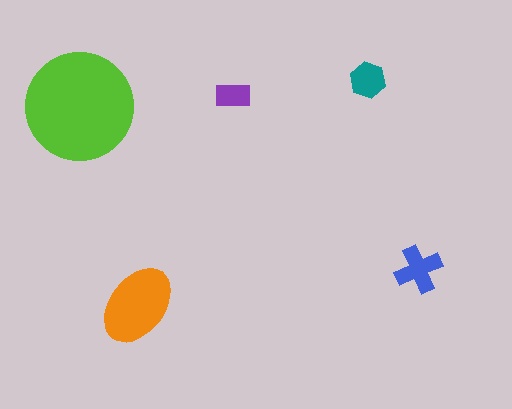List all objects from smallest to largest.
The purple rectangle, the teal hexagon, the blue cross, the orange ellipse, the lime circle.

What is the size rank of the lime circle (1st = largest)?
1st.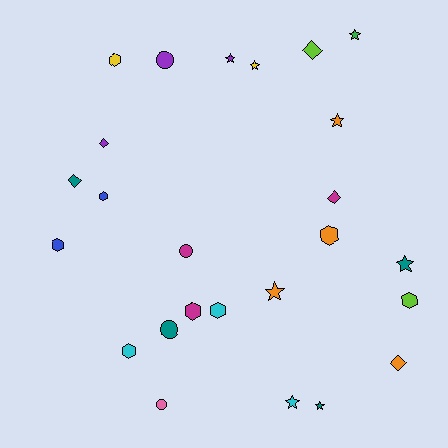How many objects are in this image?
There are 25 objects.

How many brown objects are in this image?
There are no brown objects.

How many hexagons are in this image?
There are 8 hexagons.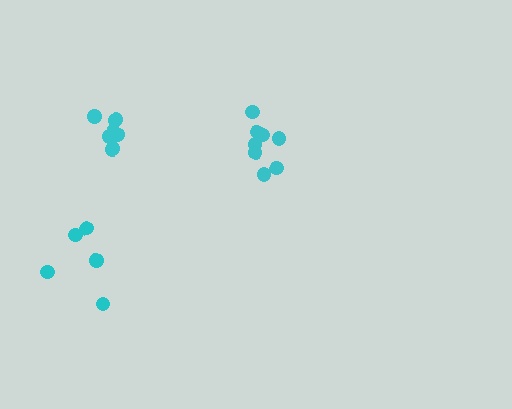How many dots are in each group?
Group 1: 5 dots, Group 2: 8 dots, Group 3: 6 dots (19 total).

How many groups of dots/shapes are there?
There are 3 groups.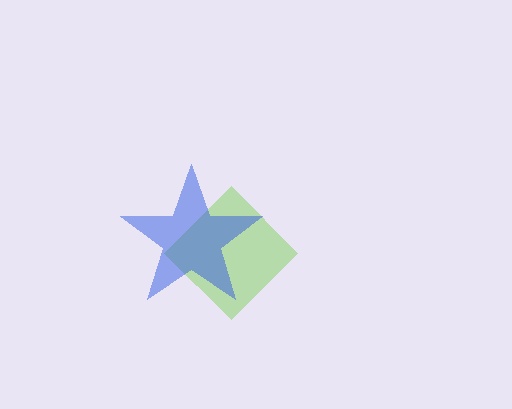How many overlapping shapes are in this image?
There are 2 overlapping shapes in the image.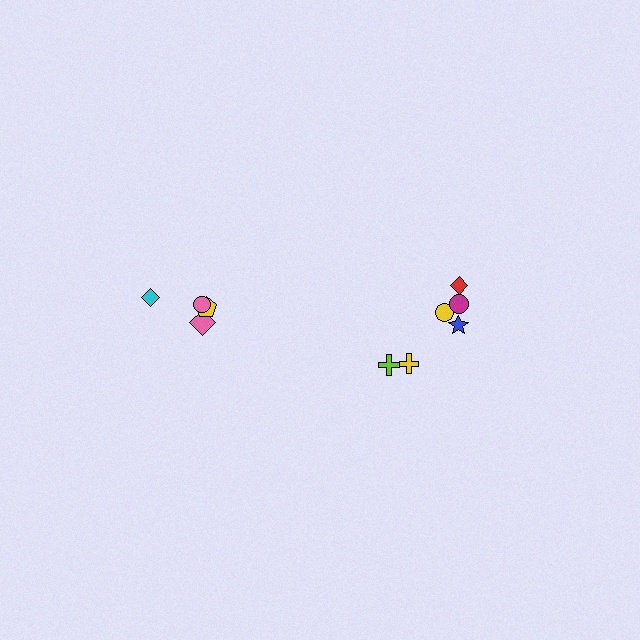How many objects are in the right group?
There are 6 objects.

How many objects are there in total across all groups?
There are 10 objects.